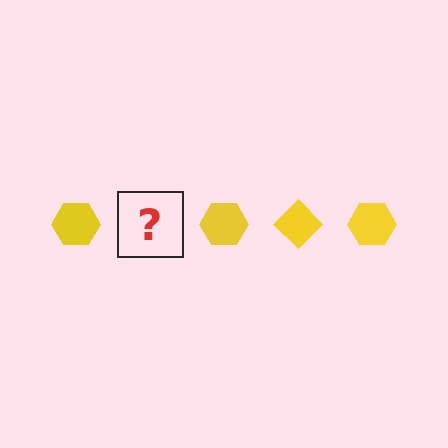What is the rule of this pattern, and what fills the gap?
The rule is that the pattern cycles through hexagon, diamond shapes in yellow. The gap should be filled with a yellow diamond.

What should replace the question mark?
The question mark should be replaced with a yellow diamond.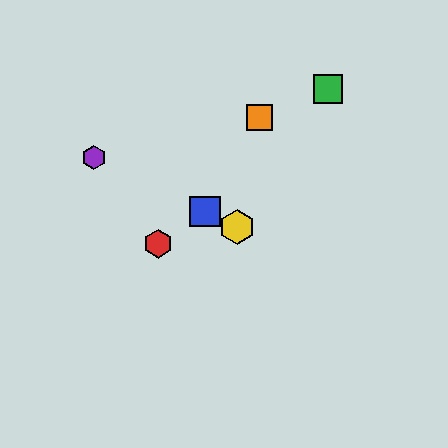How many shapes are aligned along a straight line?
3 shapes (the blue square, the yellow hexagon, the purple hexagon) are aligned along a straight line.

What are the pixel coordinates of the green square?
The green square is at (328, 89).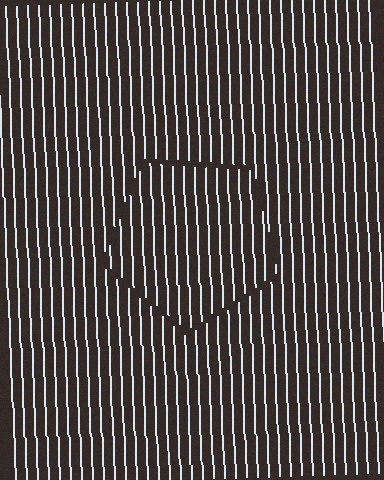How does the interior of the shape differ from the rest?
The interior of the shape contains the same grating, shifted by half a period — the contour is defined by the phase discontinuity where line-ends from the inner and outer gratings abut.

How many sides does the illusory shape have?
5 sides — the line-ends trace a pentagon.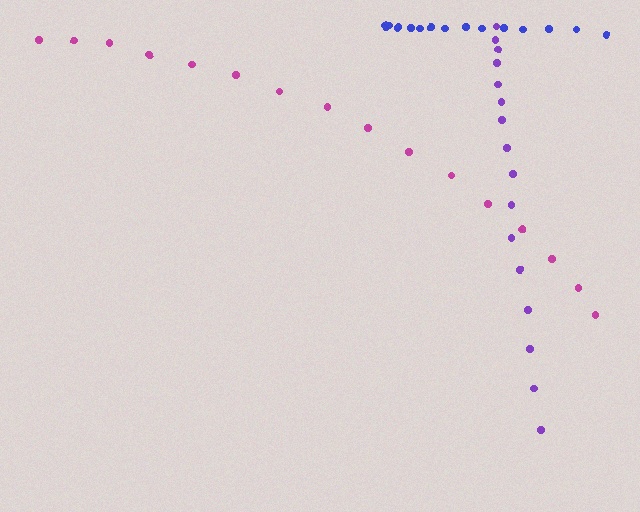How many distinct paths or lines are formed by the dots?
There are 3 distinct paths.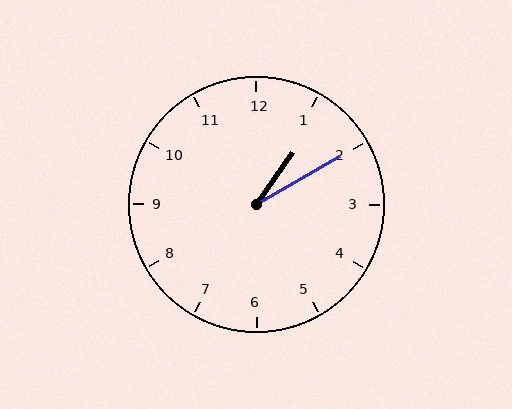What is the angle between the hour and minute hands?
Approximately 25 degrees.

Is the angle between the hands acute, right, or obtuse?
It is acute.